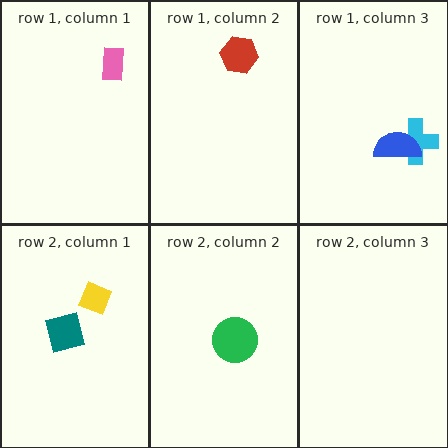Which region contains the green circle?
The row 2, column 2 region.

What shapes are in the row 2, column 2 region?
The green circle.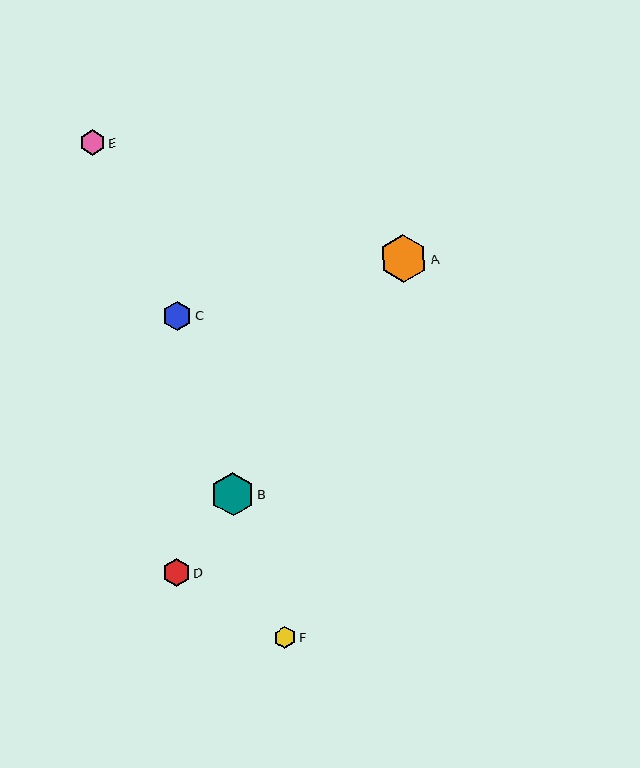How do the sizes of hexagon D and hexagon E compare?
Hexagon D and hexagon E are approximately the same size.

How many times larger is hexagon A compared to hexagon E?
Hexagon A is approximately 1.9 times the size of hexagon E.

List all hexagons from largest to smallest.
From largest to smallest: A, B, C, D, E, F.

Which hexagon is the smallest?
Hexagon F is the smallest with a size of approximately 22 pixels.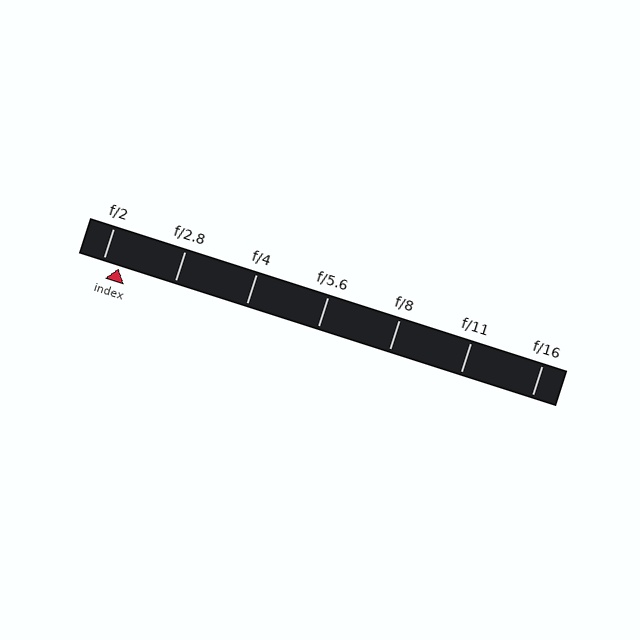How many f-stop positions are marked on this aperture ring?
There are 7 f-stop positions marked.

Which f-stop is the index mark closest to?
The index mark is closest to f/2.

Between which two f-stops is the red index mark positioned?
The index mark is between f/2 and f/2.8.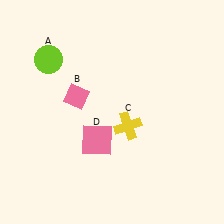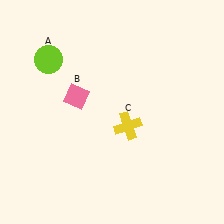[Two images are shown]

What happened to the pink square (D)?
The pink square (D) was removed in Image 2. It was in the bottom-left area of Image 1.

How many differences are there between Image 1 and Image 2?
There is 1 difference between the two images.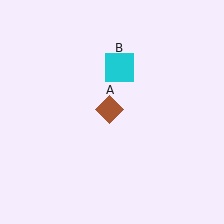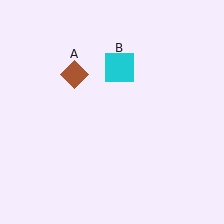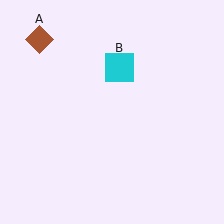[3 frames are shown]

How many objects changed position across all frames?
1 object changed position: brown diamond (object A).